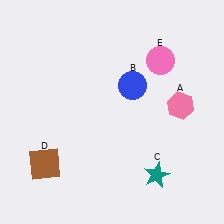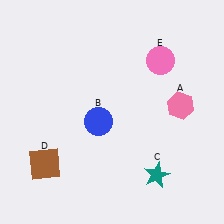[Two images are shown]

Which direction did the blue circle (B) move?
The blue circle (B) moved down.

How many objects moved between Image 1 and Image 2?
1 object moved between the two images.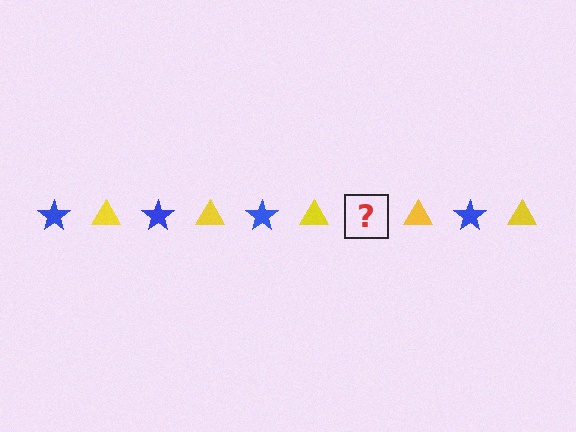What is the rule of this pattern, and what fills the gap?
The rule is that the pattern alternates between blue star and yellow triangle. The gap should be filled with a blue star.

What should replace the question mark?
The question mark should be replaced with a blue star.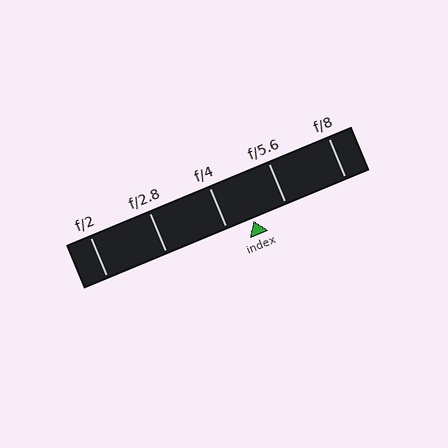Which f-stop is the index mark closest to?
The index mark is closest to f/4.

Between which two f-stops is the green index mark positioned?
The index mark is between f/4 and f/5.6.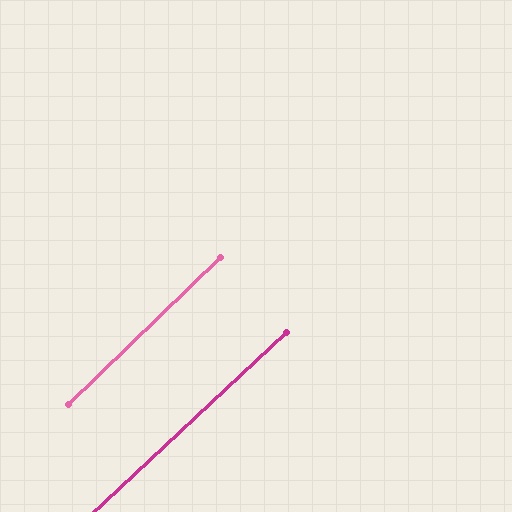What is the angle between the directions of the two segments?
Approximately 1 degree.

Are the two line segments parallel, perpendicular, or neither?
Parallel — their directions differ by only 1.2°.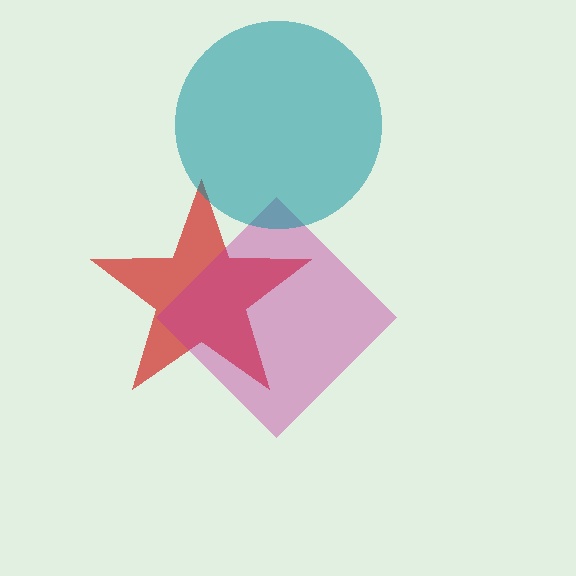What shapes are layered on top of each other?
The layered shapes are: a red star, a magenta diamond, a teal circle.